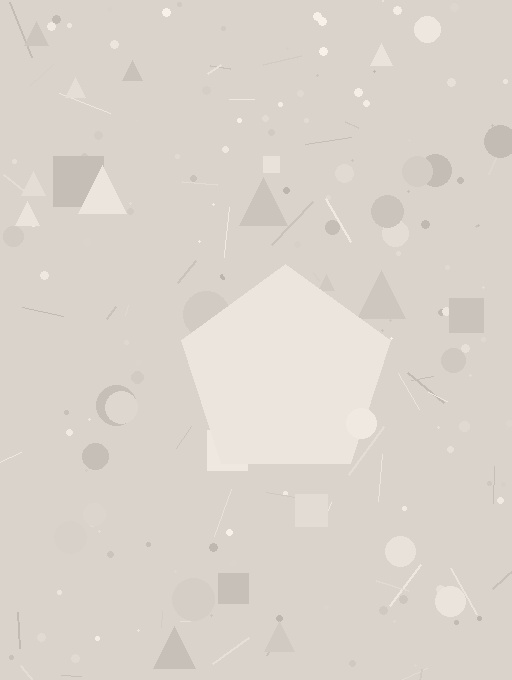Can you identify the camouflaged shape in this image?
The camouflaged shape is a pentagon.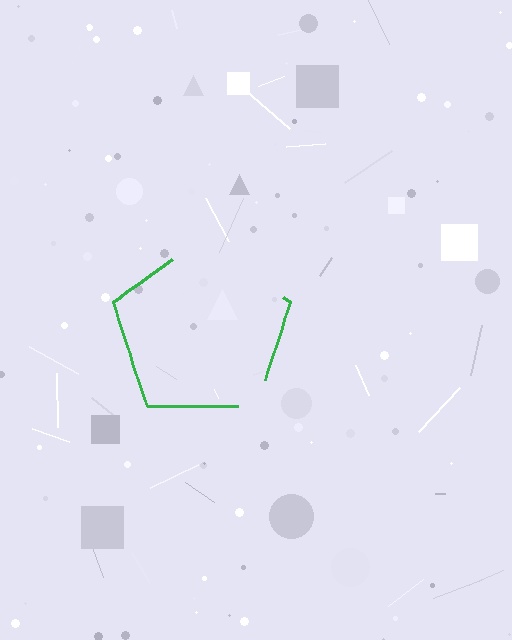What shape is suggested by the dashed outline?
The dashed outline suggests a pentagon.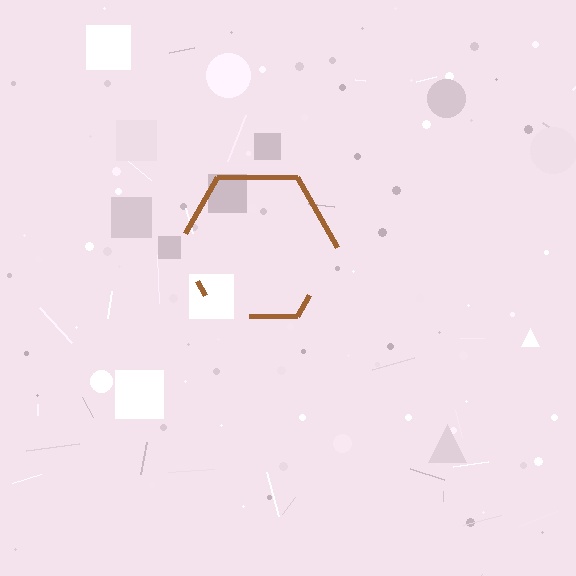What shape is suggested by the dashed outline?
The dashed outline suggests a hexagon.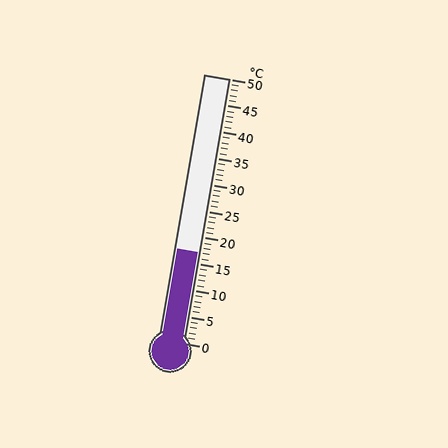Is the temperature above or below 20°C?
The temperature is below 20°C.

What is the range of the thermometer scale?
The thermometer scale ranges from 0°C to 50°C.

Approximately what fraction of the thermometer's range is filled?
The thermometer is filled to approximately 35% of its range.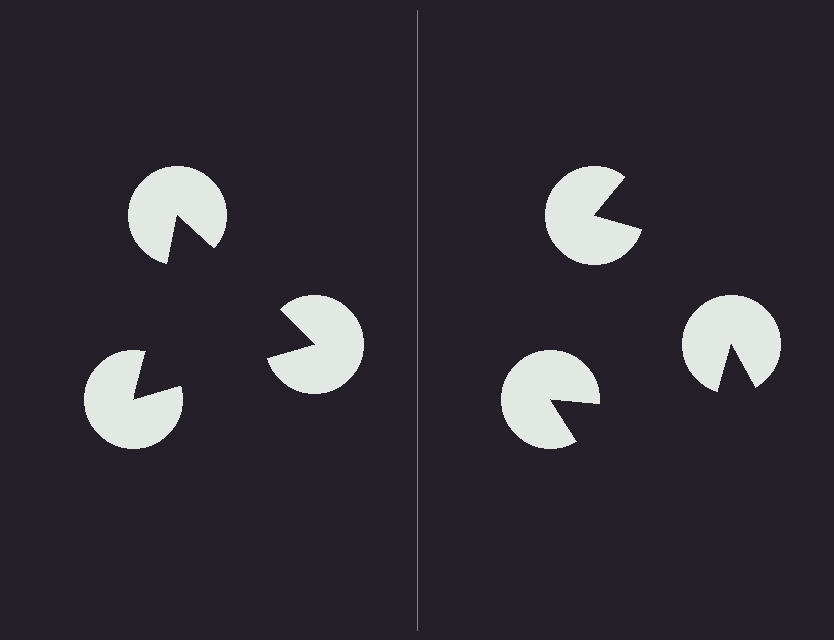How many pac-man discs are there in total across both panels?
6 — 3 on each side.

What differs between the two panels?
The pac-man discs are positioned identically on both sides; only the wedge orientations differ. On the left they align to a triangle; on the right they are misaligned.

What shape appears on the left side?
An illusory triangle.